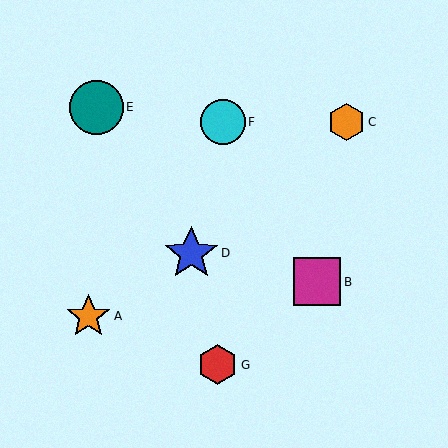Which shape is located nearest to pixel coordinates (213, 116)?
The cyan circle (labeled F) at (223, 122) is nearest to that location.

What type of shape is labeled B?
Shape B is a magenta square.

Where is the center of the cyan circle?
The center of the cyan circle is at (223, 122).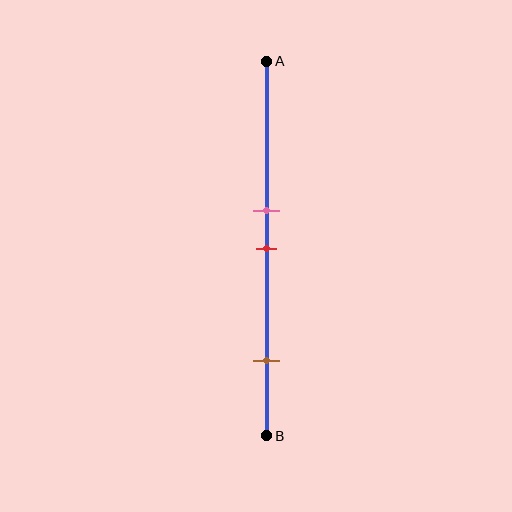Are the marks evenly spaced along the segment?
No, the marks are not evenly spaced.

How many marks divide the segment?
There are 3 marks dividing the segment.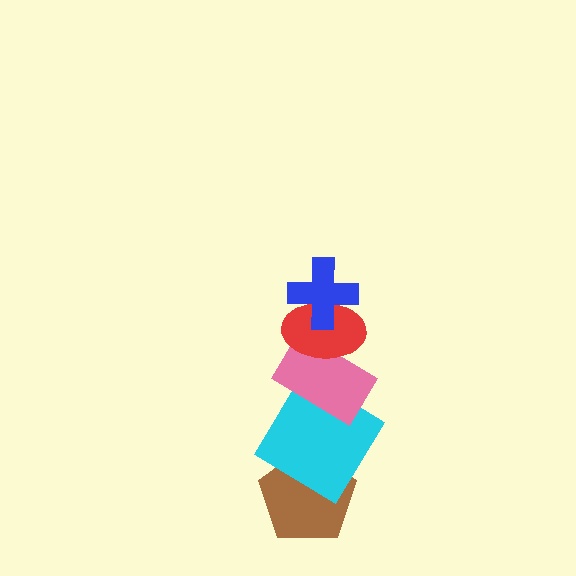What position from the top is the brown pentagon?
The brown pentagon is 5th from the top.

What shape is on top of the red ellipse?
The blue cross is on top of the red ellipse.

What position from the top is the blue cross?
The blue cross is 1st from the top.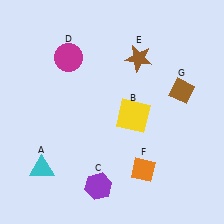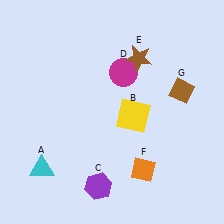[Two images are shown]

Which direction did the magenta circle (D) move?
The magenta circle (D) moved right.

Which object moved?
The magenta circle (D) moved right.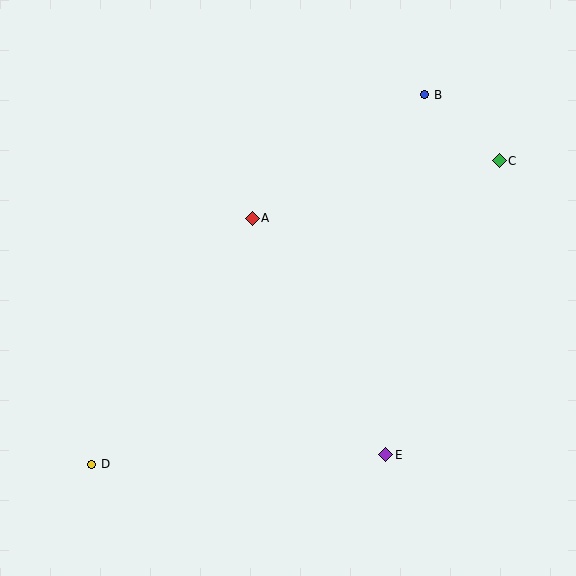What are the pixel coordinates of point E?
Point E is at (386, 455).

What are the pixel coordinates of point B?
Point B is at (425, 95).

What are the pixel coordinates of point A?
Point A is at (252, 218).